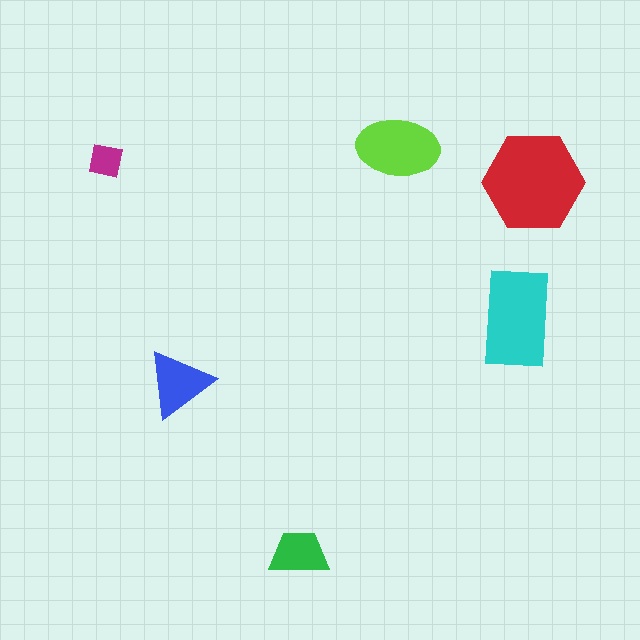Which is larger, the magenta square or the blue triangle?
The blue triangle.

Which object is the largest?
The red hexagon.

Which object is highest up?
The lime ellipse is topmost.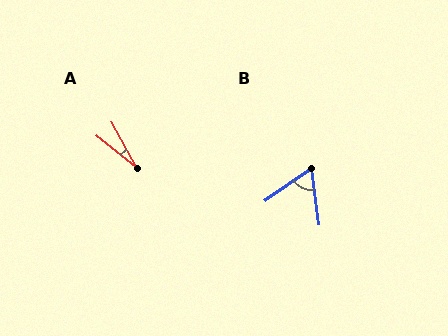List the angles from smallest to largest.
A (23°), B (63°).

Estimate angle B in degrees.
Approximately 63 degrees.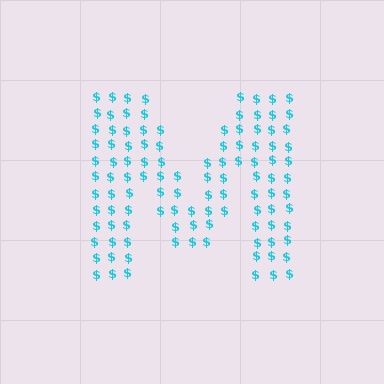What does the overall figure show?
The overall figure shows the letter M.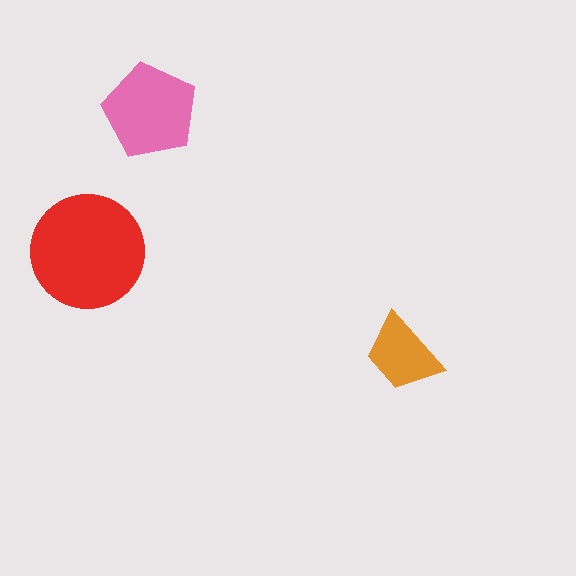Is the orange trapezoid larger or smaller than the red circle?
Smaller.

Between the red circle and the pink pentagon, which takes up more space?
The red circle.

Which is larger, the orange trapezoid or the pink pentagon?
The pink pentagon.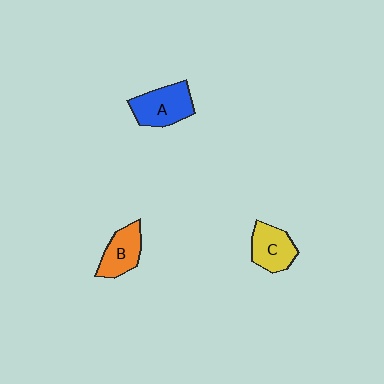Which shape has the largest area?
Shape A (blue).